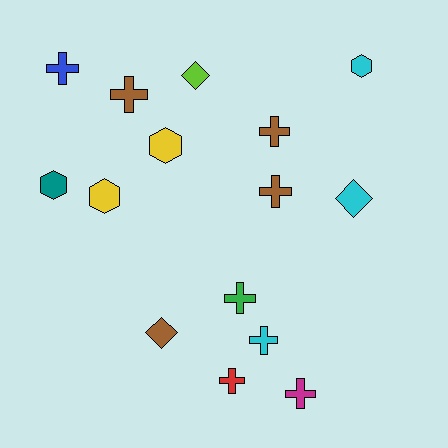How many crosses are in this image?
There are 8 crosses.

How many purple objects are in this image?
There are no purple objects.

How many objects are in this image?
There are 15 objects.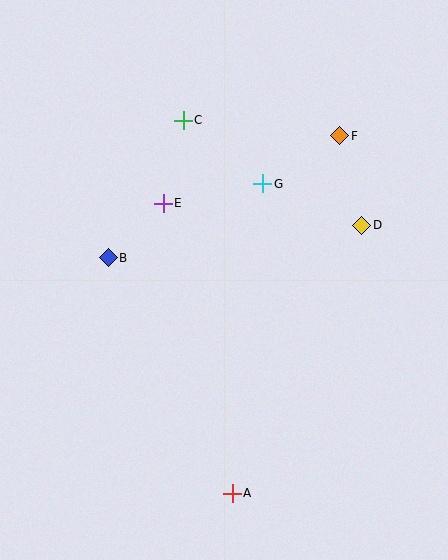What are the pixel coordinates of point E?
Point E is at (163, 203).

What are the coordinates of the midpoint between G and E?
The midpoint between G and E is at (213, 194).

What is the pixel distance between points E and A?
The distance between E and A is 298 pixels.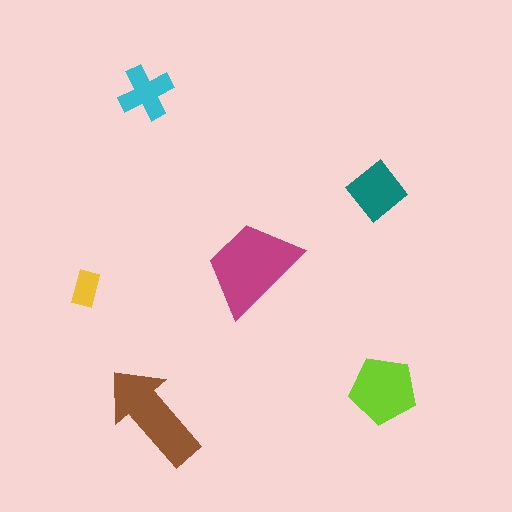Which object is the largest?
The magenta trapezoid.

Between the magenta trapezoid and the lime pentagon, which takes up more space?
The magenta trapezoid.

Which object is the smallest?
The yellow rectangle.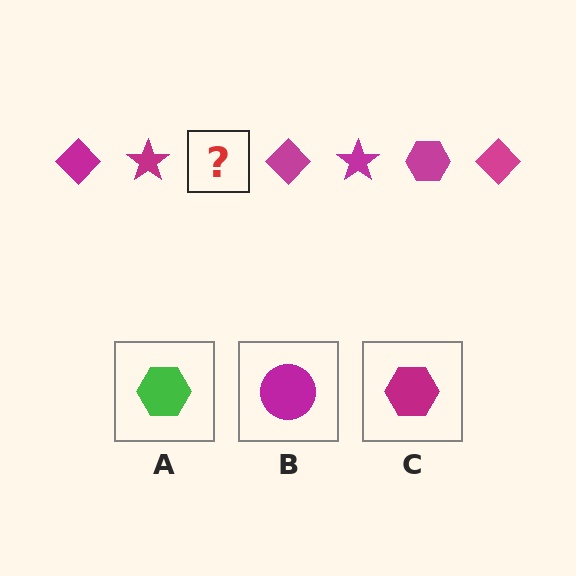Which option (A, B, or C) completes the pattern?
C.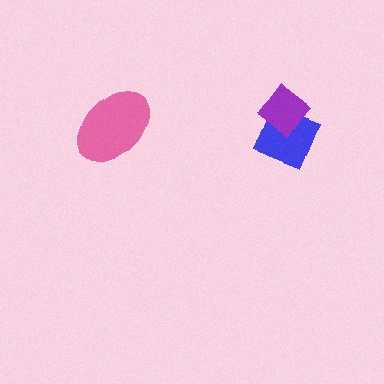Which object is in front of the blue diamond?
The purple diamond is in front of the blue diamond.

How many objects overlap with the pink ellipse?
0 objects overlap with the pink ellipse.